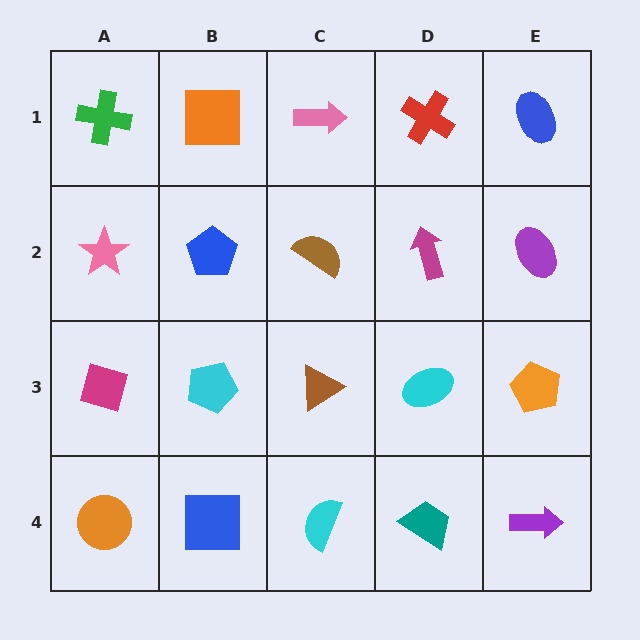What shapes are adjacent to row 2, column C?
A pink arrow (row 1, column C), a brown triangle (row 3, column C), a blue pentagon (row 2, column B), a magenta arrow (row 2, column D).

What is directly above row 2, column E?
A blue ellipse.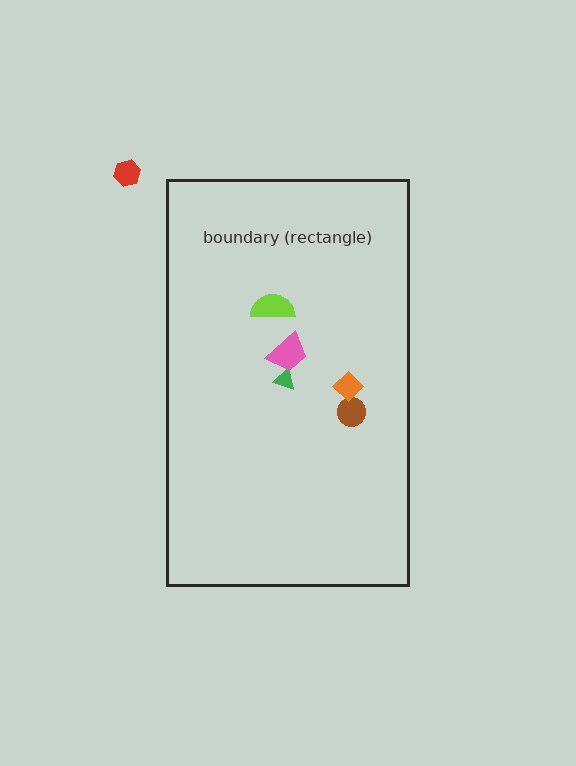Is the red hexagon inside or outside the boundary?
Outside.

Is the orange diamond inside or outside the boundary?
Inside.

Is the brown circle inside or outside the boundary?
Inside.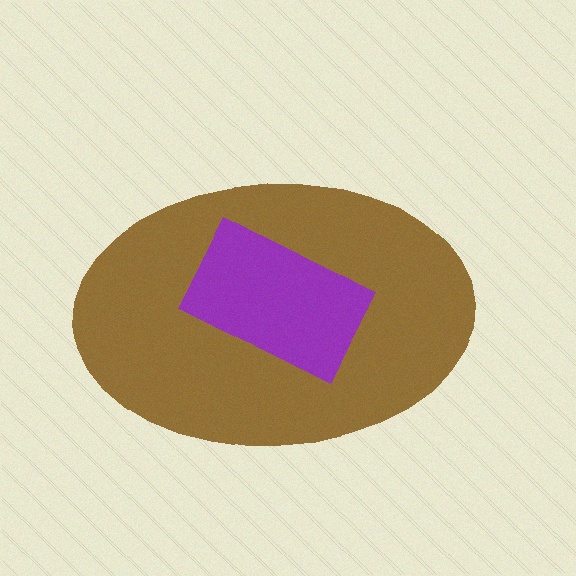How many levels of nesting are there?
2.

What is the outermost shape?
The brown ellipse.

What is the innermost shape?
The purple rectangle.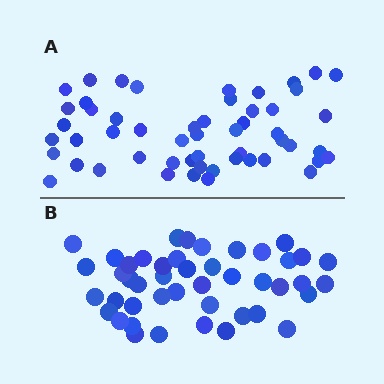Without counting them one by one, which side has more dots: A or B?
Region A (the top region) has more dots.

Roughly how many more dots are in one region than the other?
Region A has roughly 8 or so more dots than region B.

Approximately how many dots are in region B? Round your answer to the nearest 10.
About 40 dots. (The exact count is 45, which rounds to 40.)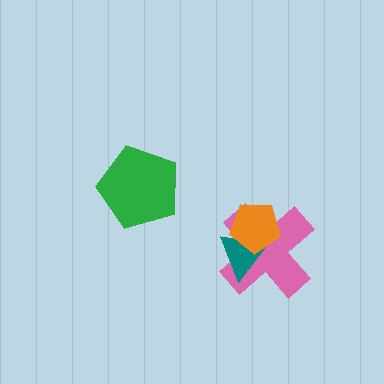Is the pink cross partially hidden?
Yes, it is partially covered by another shape.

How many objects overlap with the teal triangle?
2 objects overlap with the teal triangle.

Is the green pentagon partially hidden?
No, no other shape covers it.